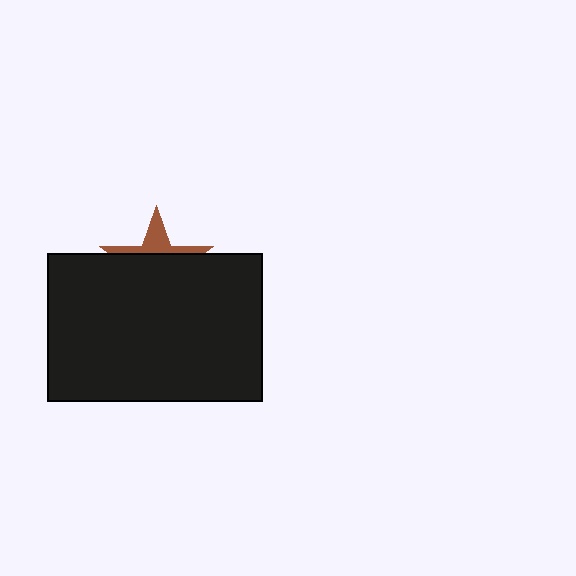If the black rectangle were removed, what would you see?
You would see the complete brown star.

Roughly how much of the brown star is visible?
A small part of it is visible (roughly 33%).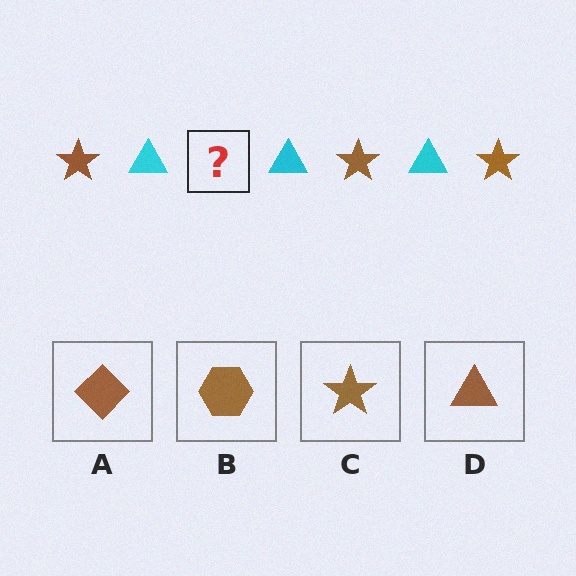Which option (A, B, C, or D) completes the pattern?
C.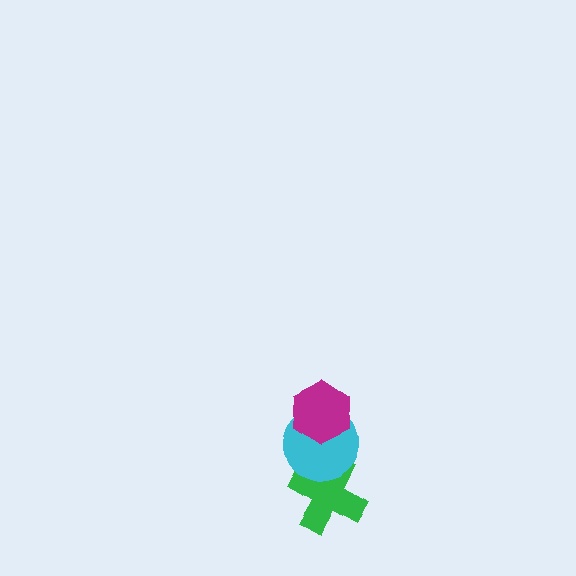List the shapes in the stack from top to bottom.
From top to bottom: the magenta hexagon, the cyan circle, the green cross.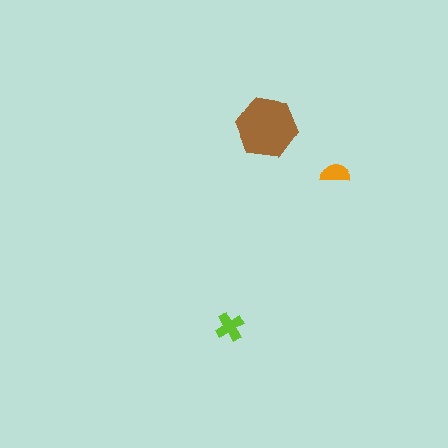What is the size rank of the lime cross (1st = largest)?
2nd.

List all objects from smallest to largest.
The orange semicircle, the lime cross, the brown hexagon.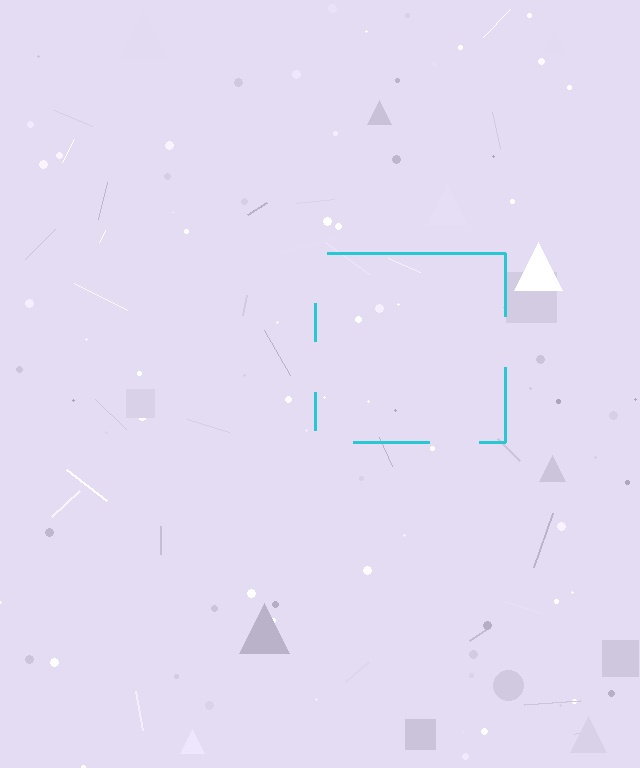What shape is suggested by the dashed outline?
The dashed outline suggests a square.